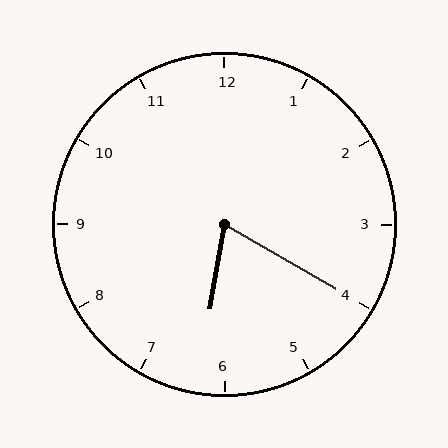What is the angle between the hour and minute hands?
Approximately 70 degrees.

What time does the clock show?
6:20.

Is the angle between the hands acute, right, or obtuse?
It is acute.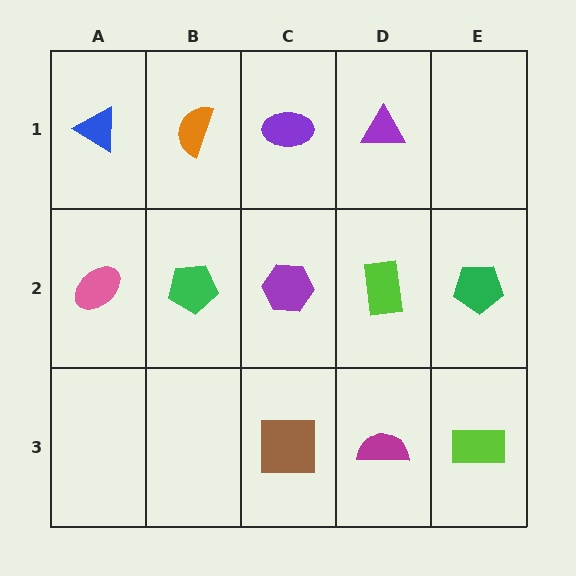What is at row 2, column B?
A green pentagon.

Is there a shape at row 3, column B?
No, that cell is empty.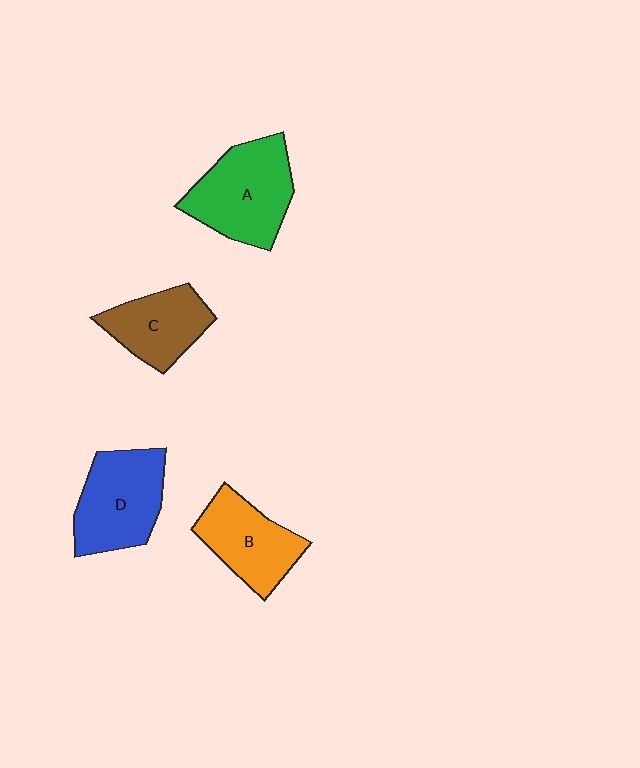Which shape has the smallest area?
Shape C (brown).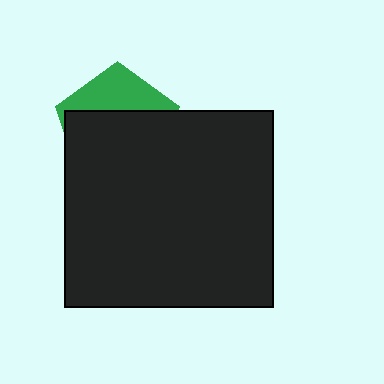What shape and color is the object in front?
The object in front is a black rectangle.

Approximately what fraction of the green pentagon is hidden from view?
Roughly 68% of the green pentagon is hidden behind the black rectangle.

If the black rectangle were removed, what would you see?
You would see the complete green pentagon.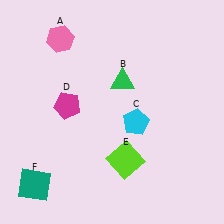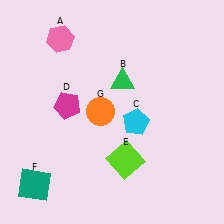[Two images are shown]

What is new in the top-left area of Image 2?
An orange circle (G) was added in the top-left area of Image 2.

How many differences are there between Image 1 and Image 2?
There is 1 difference between the two images.